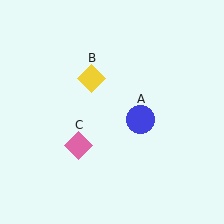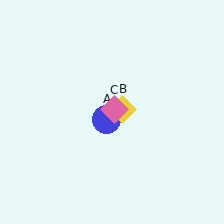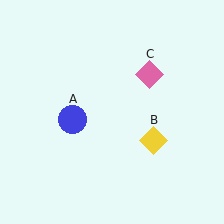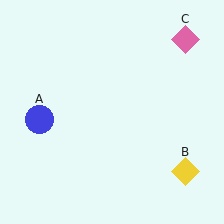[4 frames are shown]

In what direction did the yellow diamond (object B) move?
The yellow diamond (object B) moved down and to the right.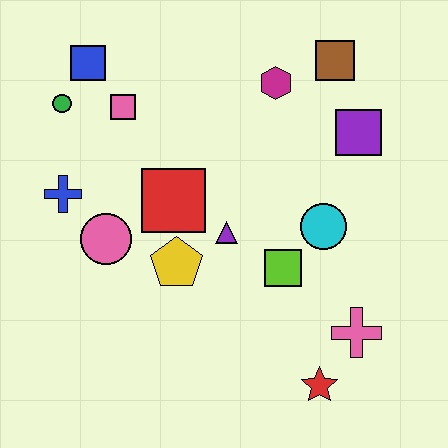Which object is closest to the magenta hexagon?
The brown square is closest to the magenta hexagon.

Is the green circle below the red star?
No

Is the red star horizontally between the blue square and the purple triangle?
No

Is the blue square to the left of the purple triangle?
Yes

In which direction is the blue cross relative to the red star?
The blue cross is to the left of the red star.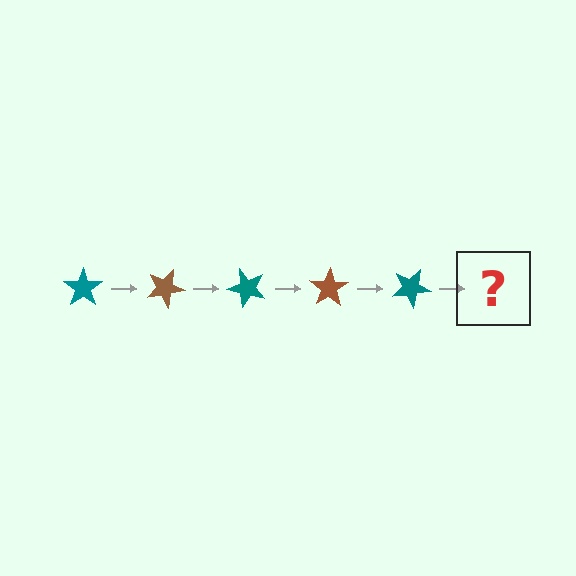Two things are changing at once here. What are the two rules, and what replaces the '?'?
The two rules are that it rotates 25 degrees each step and the color cycles through teal and brown. The '?' should be a brown star, rotated 125 degrees from the start.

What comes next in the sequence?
The next element should be a brown star, rotated 125 degrees from the start.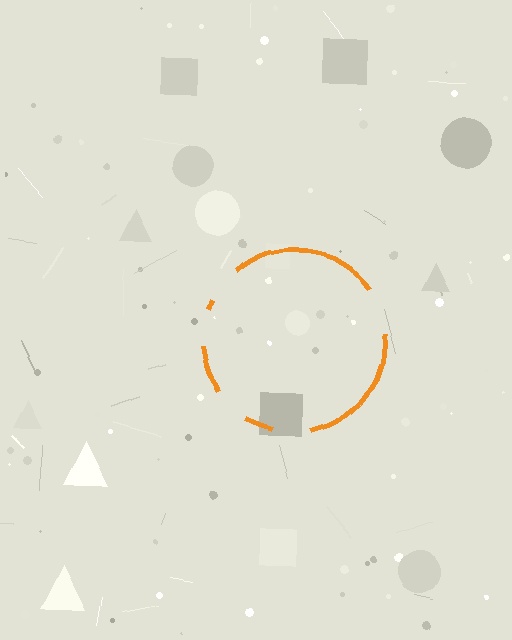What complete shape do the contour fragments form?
The contour fragments form a circle.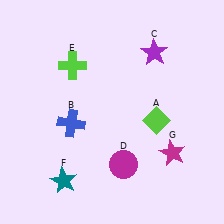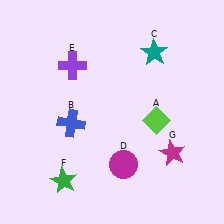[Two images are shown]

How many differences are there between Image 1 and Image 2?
There are 3 differences between the two images.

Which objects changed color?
C changed from purple to teal. E changed from lime to purple. F changed from teal to green.